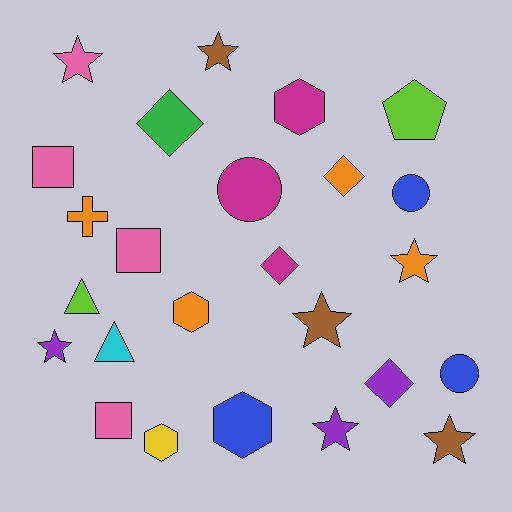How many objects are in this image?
There are 25 objects.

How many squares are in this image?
There are 3 squares.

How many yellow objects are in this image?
There is 1 yellow object.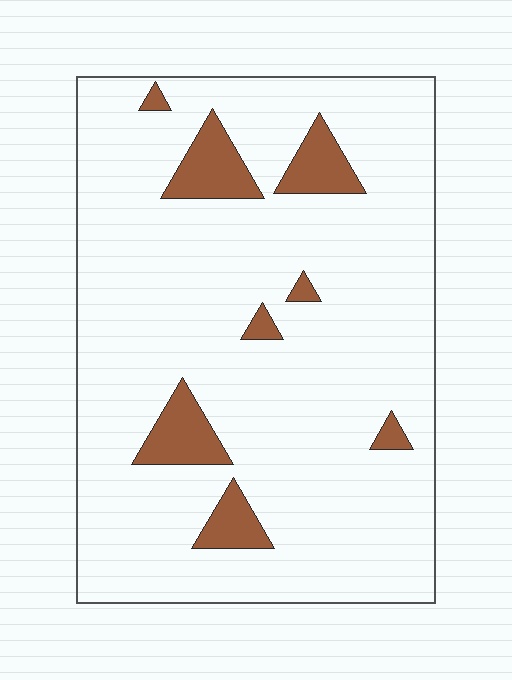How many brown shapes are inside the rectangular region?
8.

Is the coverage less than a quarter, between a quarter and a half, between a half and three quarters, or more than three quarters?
Less than a quarter.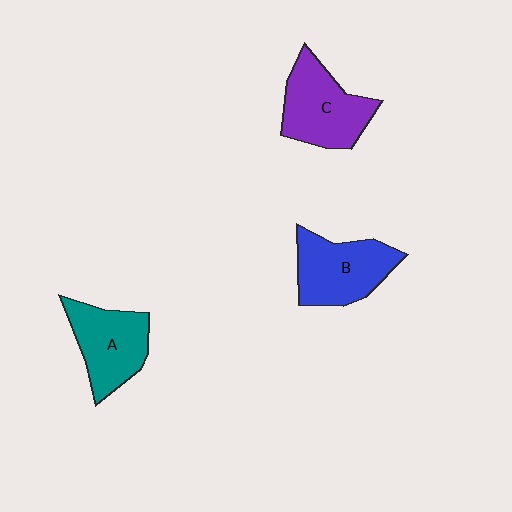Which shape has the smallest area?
Shape A (teal).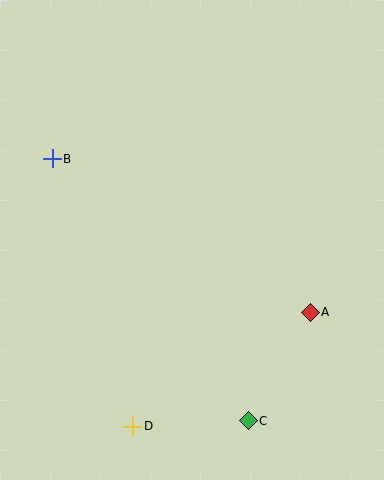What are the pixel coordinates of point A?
Point A is at (310, 312).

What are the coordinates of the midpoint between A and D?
The midpoint between A and D is at (222, 369).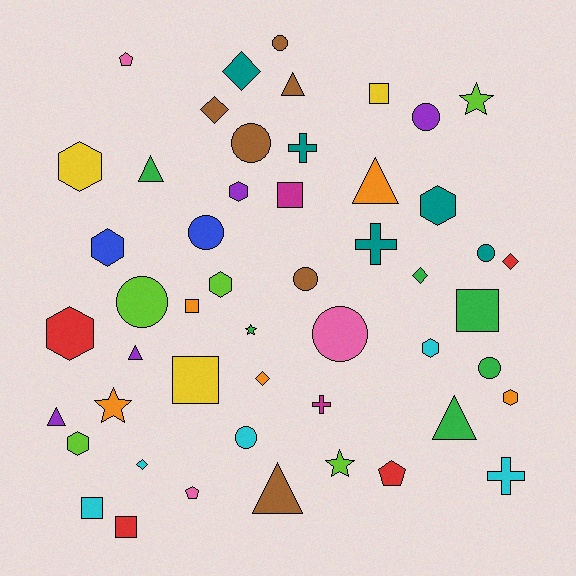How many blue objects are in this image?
There are 2 blue objects.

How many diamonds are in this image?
There are 6 diamonds.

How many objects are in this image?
There are 50 objects.